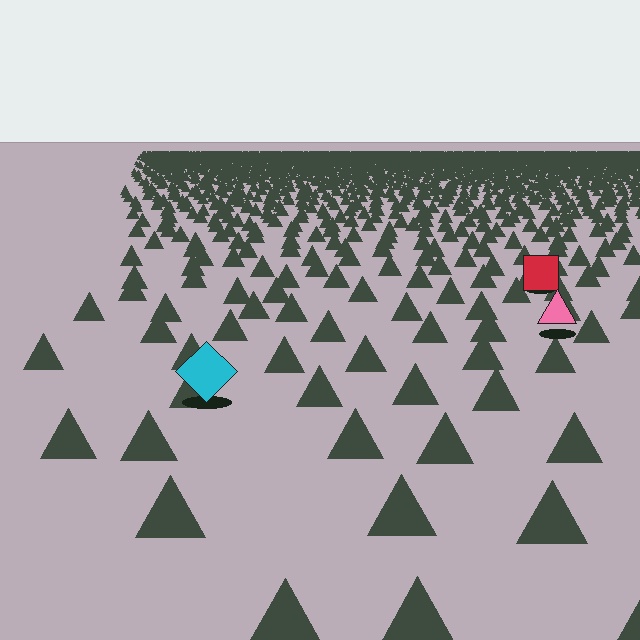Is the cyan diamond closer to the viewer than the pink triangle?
Yes. The cyan diamond is closer — you can tell from the texture gradient: the ground texture is coarser near it.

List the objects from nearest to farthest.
From nearest to farthest: the cyan diamond, the pink triangle, the red square.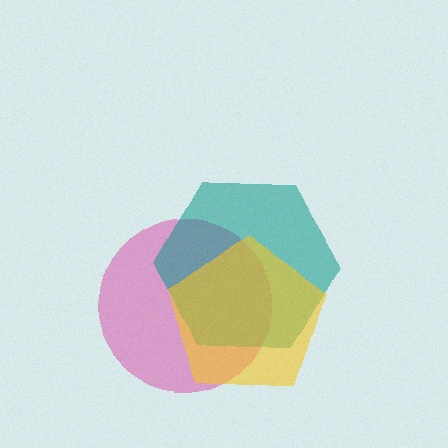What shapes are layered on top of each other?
The layered shapes are: a magenta circle, a teal hexagon, a yellow pentagon.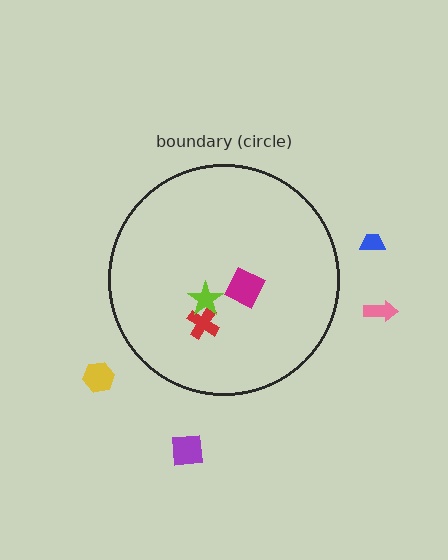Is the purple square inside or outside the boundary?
Outside.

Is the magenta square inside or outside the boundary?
Inside.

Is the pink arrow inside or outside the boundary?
Outside.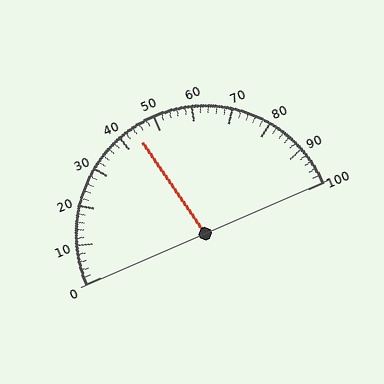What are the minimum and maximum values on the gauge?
The gauge ranges from 0 to 100.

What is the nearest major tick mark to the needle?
The nearest major tick mark is 40.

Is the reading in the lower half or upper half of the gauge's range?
The reading is in the lower half of the range (0 to 100).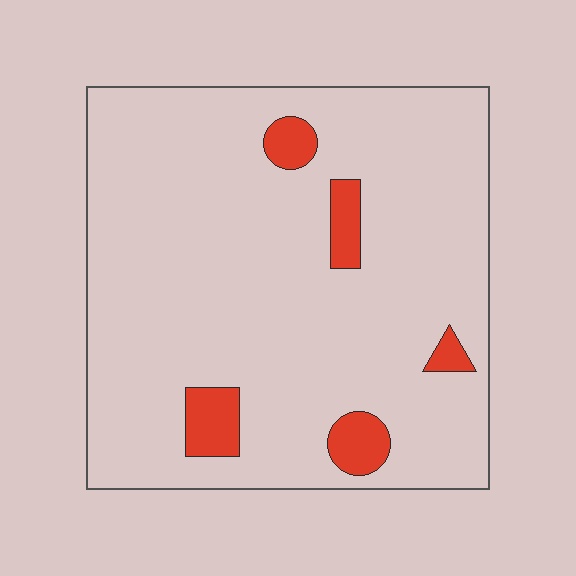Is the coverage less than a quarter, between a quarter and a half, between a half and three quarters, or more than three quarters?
Less than a quarter.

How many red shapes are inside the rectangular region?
5.